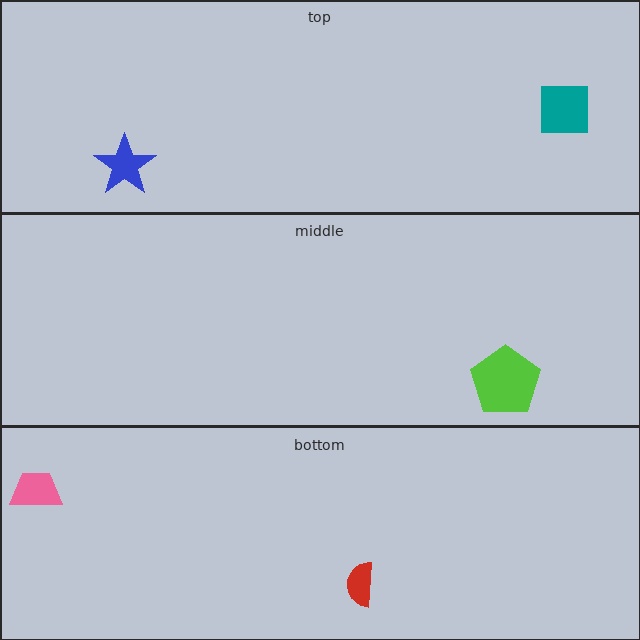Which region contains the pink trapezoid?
The bottom region.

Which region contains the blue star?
The top region.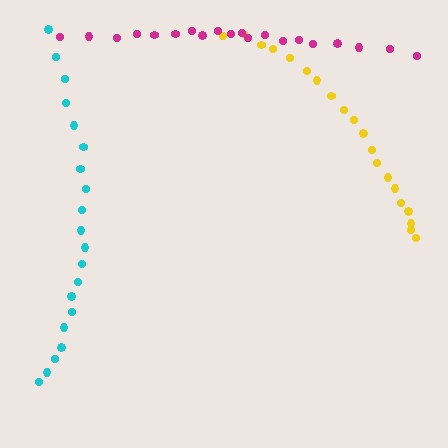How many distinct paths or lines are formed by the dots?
There are 3 distinct paths.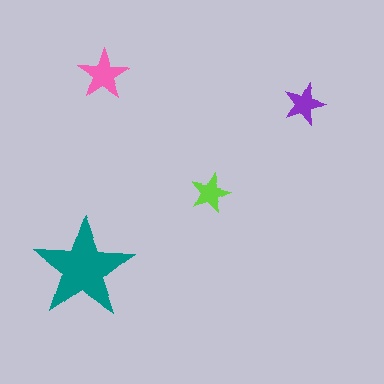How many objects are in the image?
There are 4 objects in the image.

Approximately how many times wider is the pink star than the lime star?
About 1.5 times wider.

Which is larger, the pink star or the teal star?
The teal one.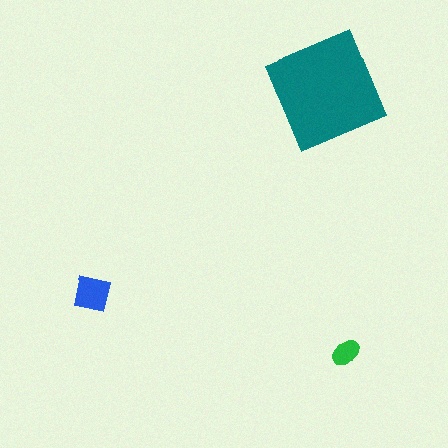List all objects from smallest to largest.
The green ellipse, the blue square, the teal square.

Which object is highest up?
The teal square is topmost.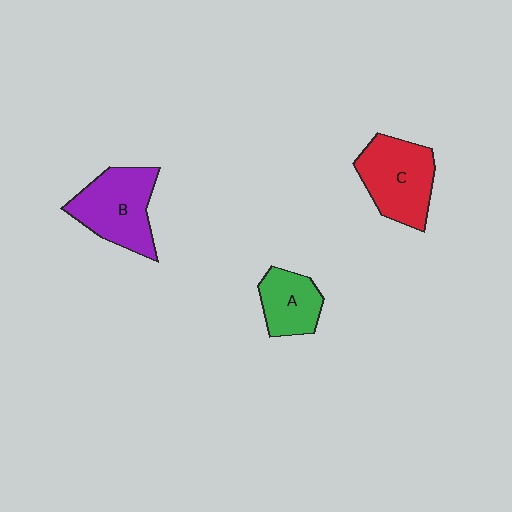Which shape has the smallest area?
Shape A (green).